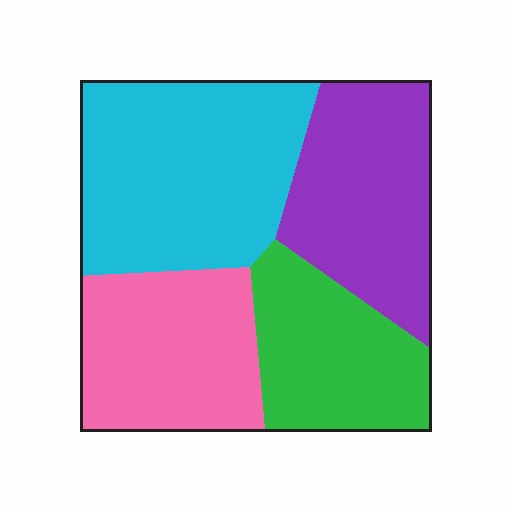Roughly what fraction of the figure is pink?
Pink covers about 25% of the figure.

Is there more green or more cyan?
Cyan.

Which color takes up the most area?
Cyan, at roughly 35%.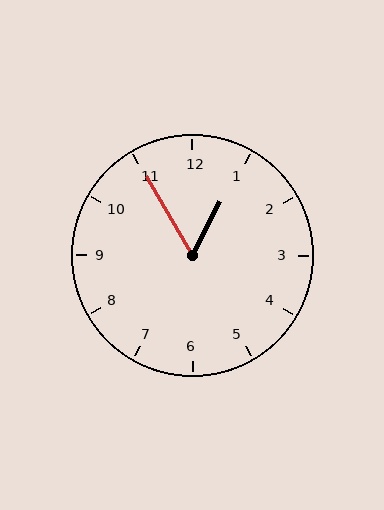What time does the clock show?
12:55.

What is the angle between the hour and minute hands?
Approximately 58 degrees.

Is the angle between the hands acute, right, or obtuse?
It is acute.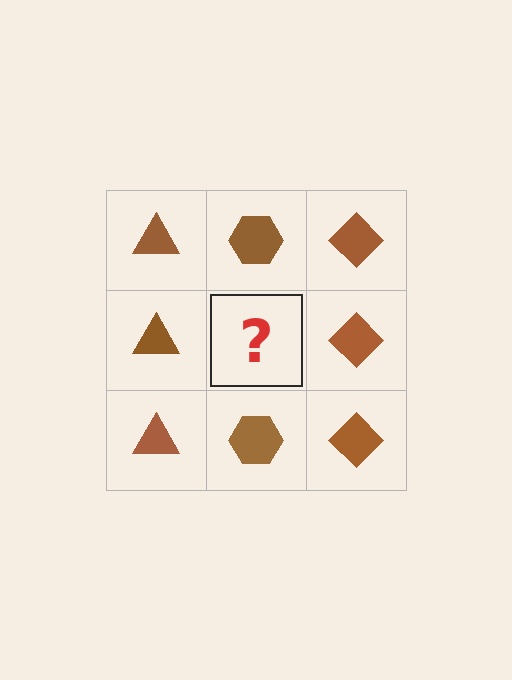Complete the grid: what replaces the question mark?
The question mark should be replaced with a brown hexagon.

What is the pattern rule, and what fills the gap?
The rule is that each column has a consistent shape. The gap should be filled with a brown hexagon.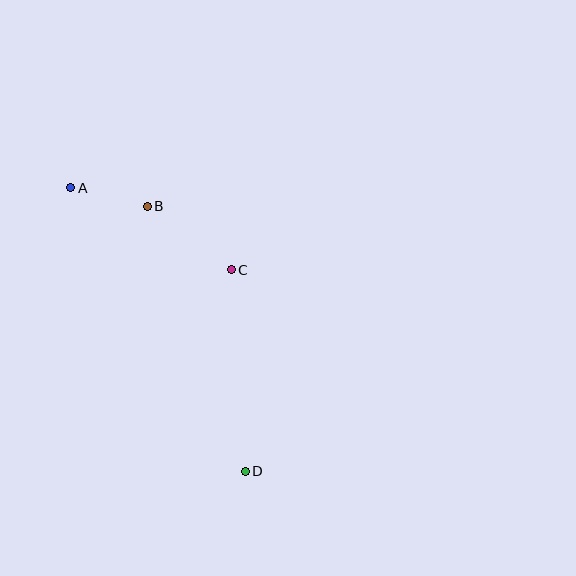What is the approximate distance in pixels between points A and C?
The distance between A and C is approximately 180 pixels.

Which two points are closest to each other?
Points A and B are closest to each other.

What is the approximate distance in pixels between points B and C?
The distance between B and C is approximately 105 pixels.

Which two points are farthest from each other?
Points A and D are farthest from each other.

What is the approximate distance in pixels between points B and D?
The distance between B and D is approximately 282 pixels.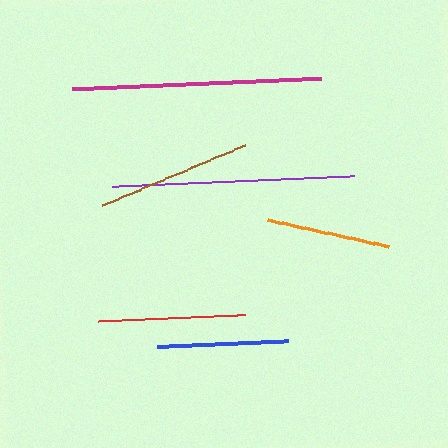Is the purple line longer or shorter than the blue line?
The purple line is longer than the blue line.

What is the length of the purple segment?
The purple segment is approximately 242 pixels long.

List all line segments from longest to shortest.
From longest to shortest: magenta, purple, brown, red, blue, orange.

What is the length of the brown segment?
The brown segment is approximately 155 pixels long.